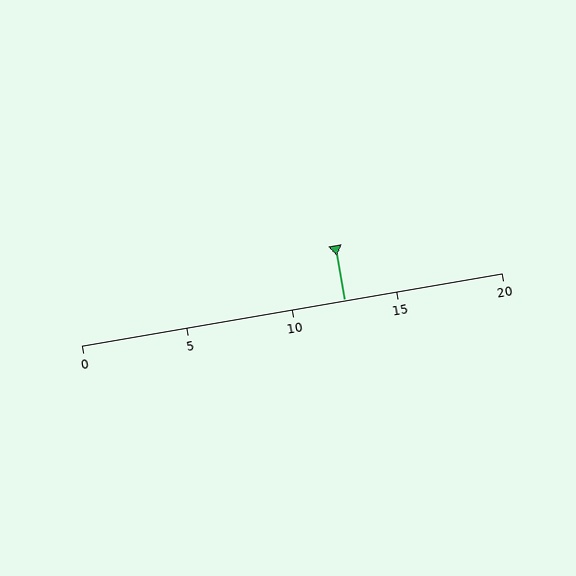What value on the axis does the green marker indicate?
The marker indicates approximately 12.5.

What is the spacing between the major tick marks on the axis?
The major ticks are spaced 5 apart.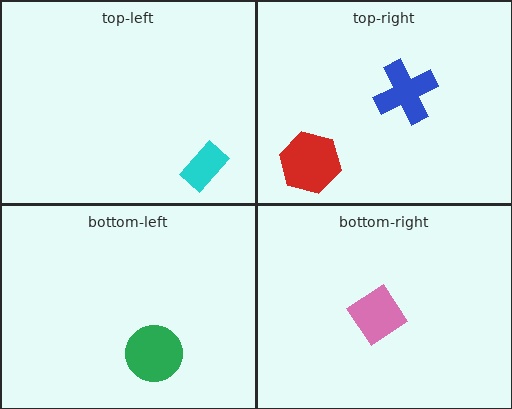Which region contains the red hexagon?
The top-right region.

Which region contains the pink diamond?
The bottom-right region.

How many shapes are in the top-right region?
2.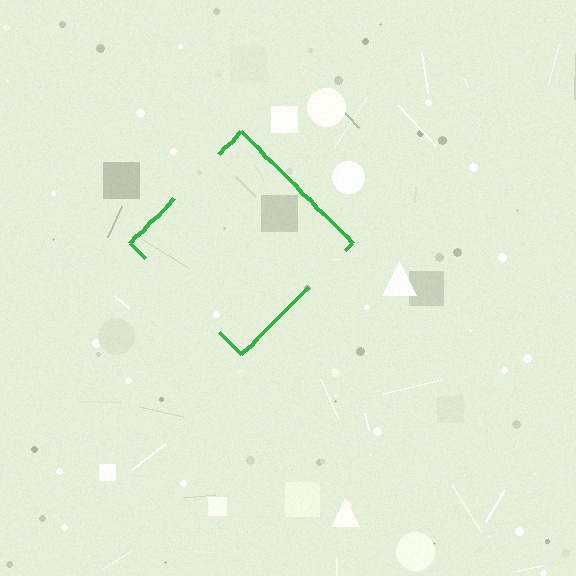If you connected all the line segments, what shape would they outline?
They would outline a diamond.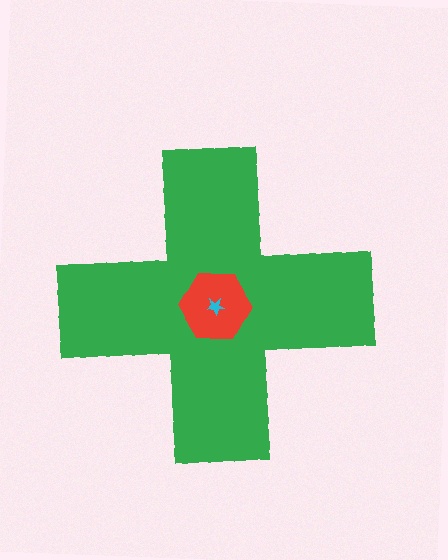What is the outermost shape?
The green cross.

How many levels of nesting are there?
3.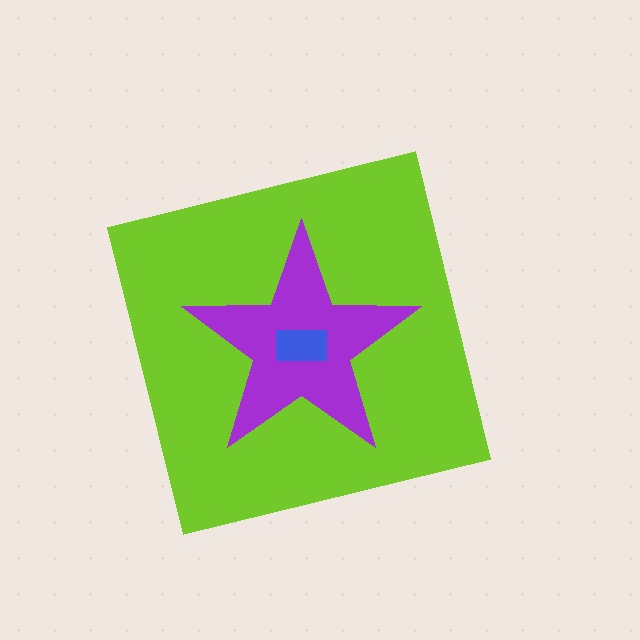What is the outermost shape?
The lime square.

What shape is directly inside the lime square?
The purple star.